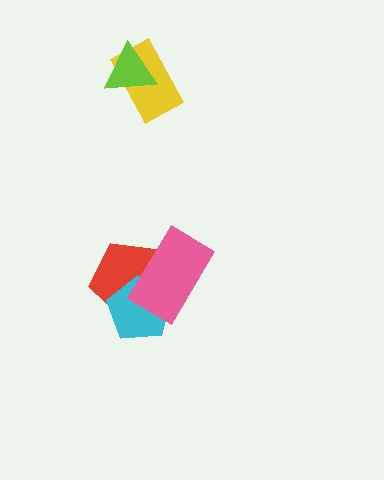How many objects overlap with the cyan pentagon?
2 objects overlap with the cyan pentagon.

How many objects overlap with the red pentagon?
2 objects overlap with the red pentagon.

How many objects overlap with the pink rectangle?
2 objects overlap with the pink rectangle.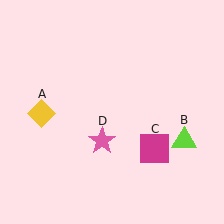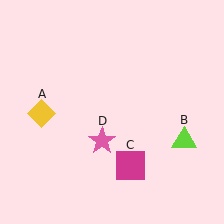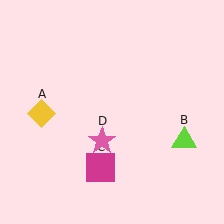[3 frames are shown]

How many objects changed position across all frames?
1 object changed position: magenta square (object C).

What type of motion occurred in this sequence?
The magenta square (object C) rotated clockwise around the center of the scene.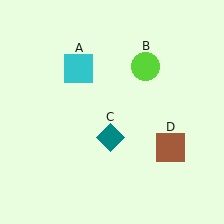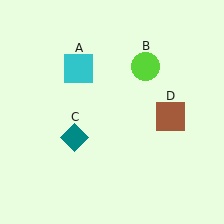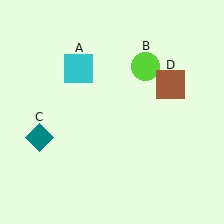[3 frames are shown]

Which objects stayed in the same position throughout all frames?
Cyan square (object A) and lime circle (object B) remained stationary.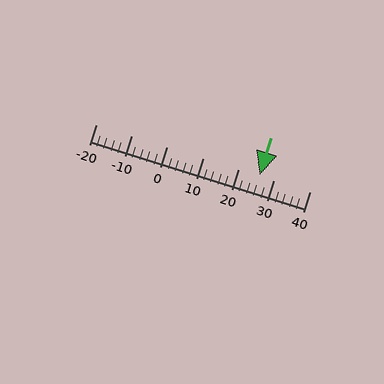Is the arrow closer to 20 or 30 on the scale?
The arrow is closer to 30.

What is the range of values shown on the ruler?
The ruler shows values from -20 to 40.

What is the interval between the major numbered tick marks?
The major tick marks are spaced 10 units apart.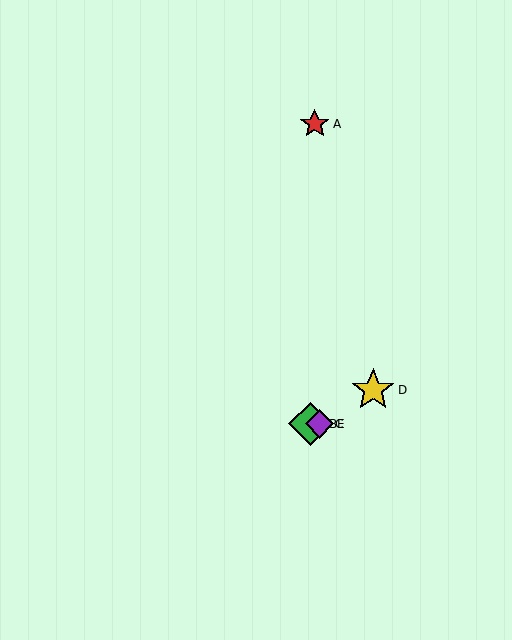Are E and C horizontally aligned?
Yes, both are at y≈424.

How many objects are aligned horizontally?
3 objects (B, C, E) are aligned horizontally.